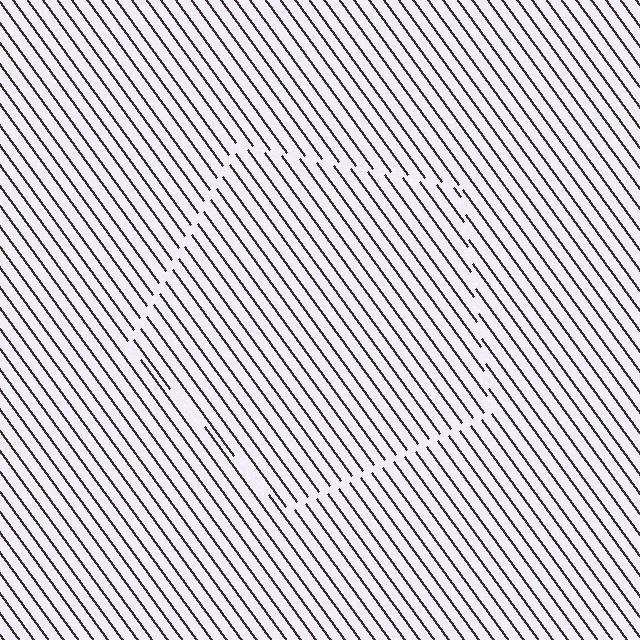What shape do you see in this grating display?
An illusory pentagon. The interior of the shape contains the same grating, shifted by half a period — the contour is defined by the phase discontinuity where line-ends from the inner and outer gratings abut.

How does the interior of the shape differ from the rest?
The interior of the shape contains the same grating, shifted by half a period — the contour is defined by the phase discontinuity where line-ends from the inner and outer gratings abut.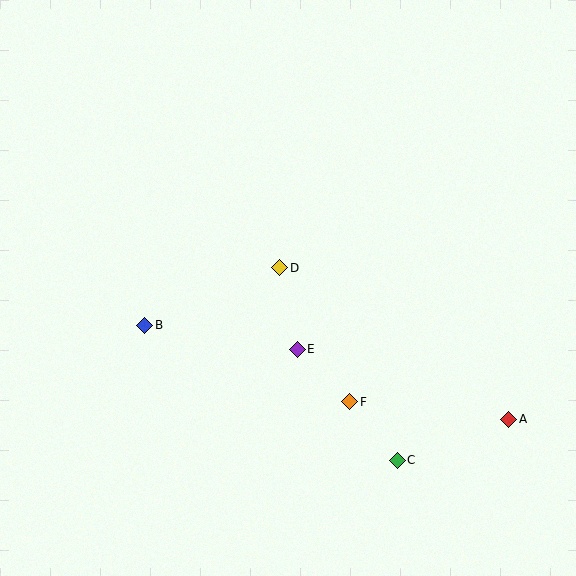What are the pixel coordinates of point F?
Point F is at (350, 402).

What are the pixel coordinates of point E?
Point E is at (297, 349).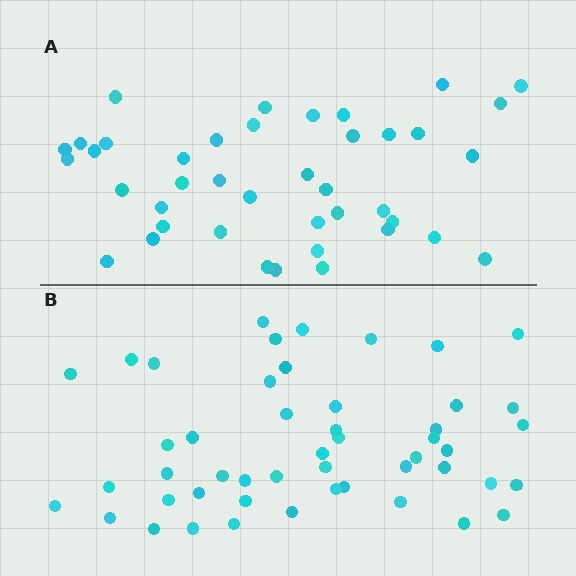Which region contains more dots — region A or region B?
Region B (the bottom region) has more dots.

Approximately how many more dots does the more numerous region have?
Region B has roughly 8 or so more dots than region A.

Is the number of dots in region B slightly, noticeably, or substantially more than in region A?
Region B has only slightly more — the two regions are fairly close. The ratio is roughly 1.2 to 1.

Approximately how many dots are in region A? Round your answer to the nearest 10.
About 40 dots. (The exact count is 41, which rounds to 40.)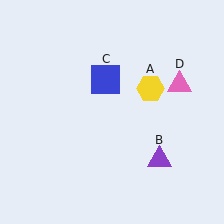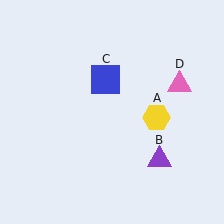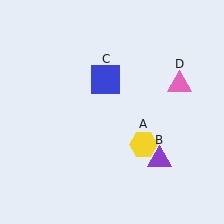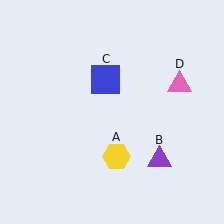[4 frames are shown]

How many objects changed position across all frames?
1 object changed position: yellow hexagon (object A).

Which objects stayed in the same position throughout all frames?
Purple triangle (object B) and blue square (object C) and pink triangle (object D) remained stationary.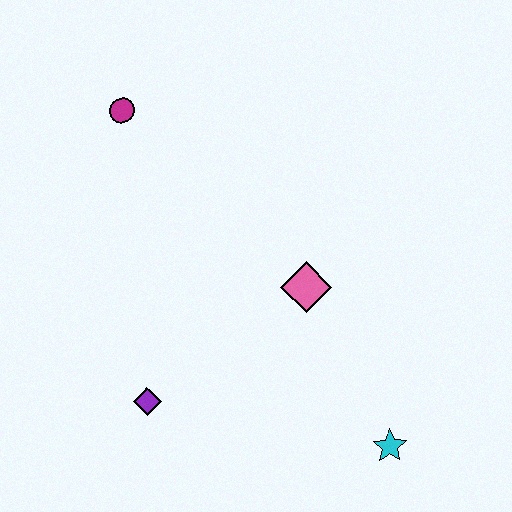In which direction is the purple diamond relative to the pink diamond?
The purple diamond is to the left of the pink diamond.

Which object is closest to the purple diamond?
The pink diamond is closest to the purple diamond.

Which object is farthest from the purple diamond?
The magenta circle is farthest from the purple diamond.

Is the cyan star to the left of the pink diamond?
No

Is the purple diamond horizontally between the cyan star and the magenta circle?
Yes